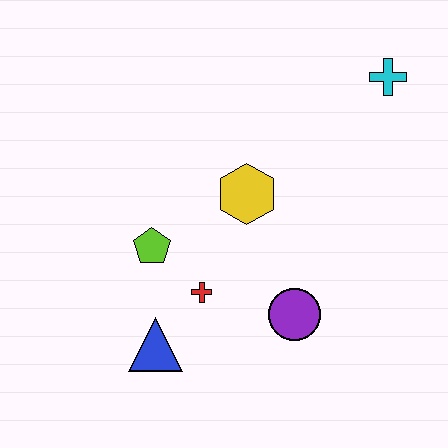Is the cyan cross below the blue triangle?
No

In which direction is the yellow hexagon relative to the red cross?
The yellow hexagon is above the red cross.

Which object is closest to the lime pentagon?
The red cross is closest to the lime pentagon.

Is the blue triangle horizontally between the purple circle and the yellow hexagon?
No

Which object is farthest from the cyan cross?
The blue triangle is farthest from the cyan cross.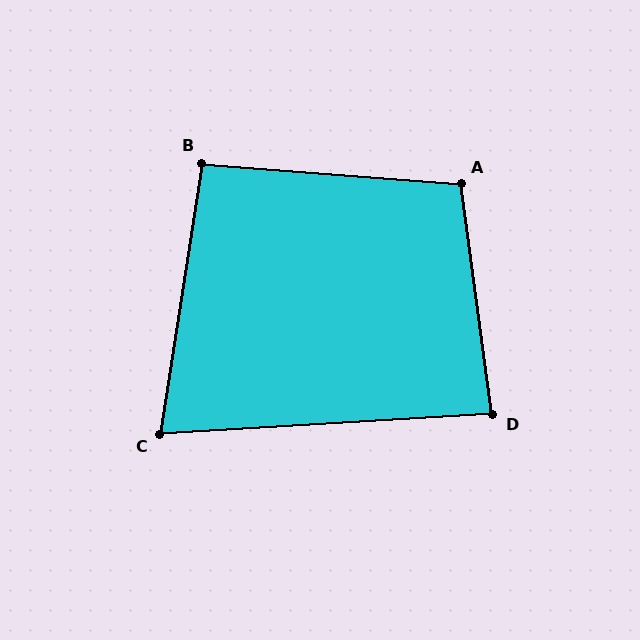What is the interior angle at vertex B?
Approximately 94 degrees (approximately right).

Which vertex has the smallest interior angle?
C, at approximately 78 degrees.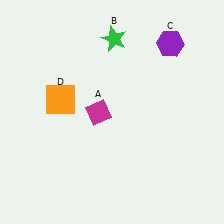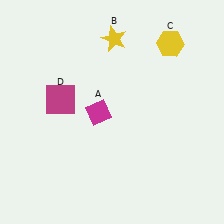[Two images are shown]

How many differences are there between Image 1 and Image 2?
There are 3 differences between the two images.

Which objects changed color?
B changed from green to yellow. C changed from purple to yellow. D changed from orange to magenta.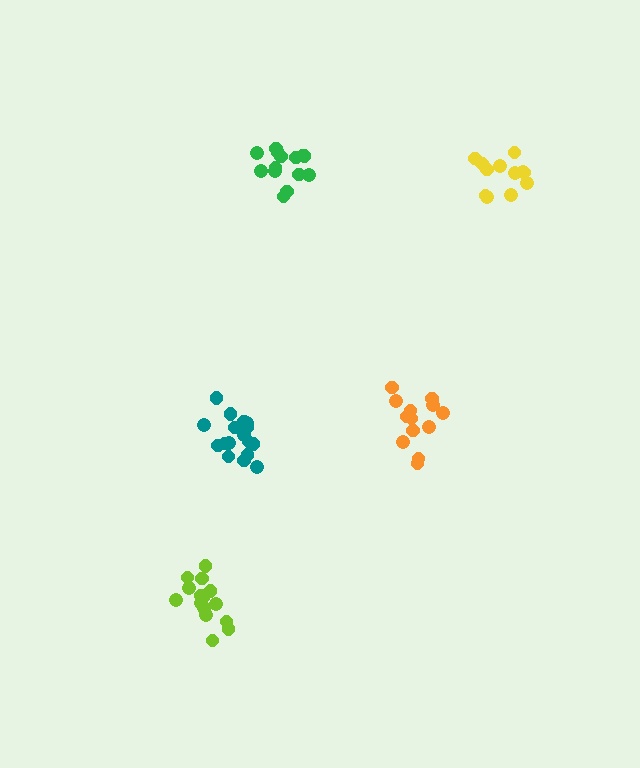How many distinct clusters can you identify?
There are 5 distinct clusters.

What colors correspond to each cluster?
The clusters are colored: green, orange, lime, teal, yellow.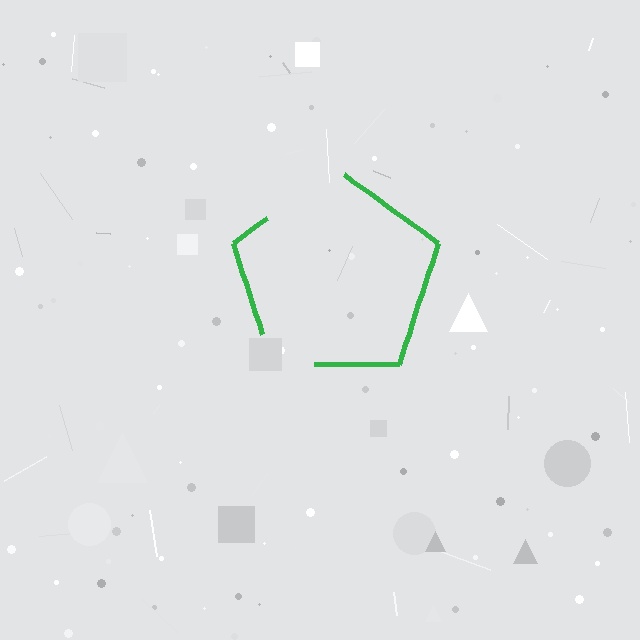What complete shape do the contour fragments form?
The contour fragments form a pentagon.